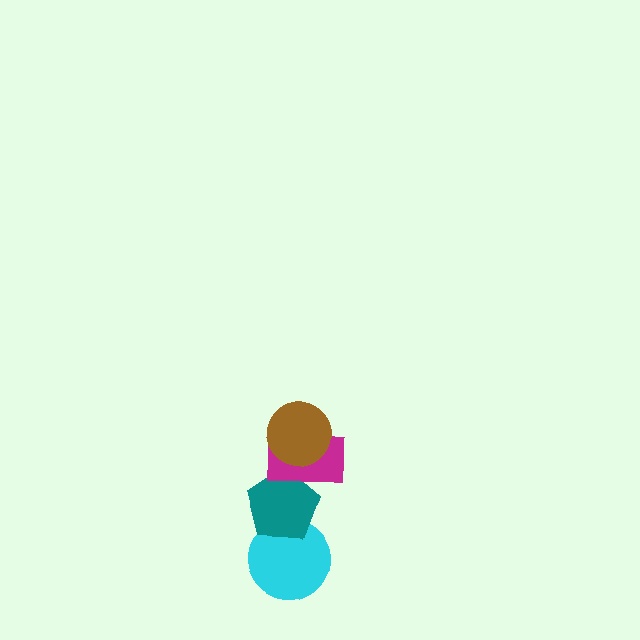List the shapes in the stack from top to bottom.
From top to bottom: the brown circle, the magenta rectangle, the teal pentagon, the cyan circle.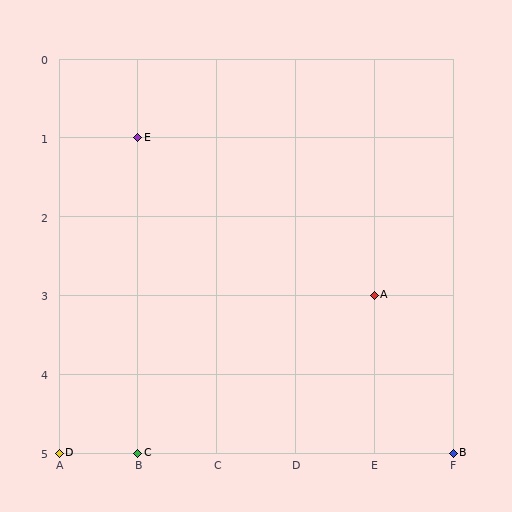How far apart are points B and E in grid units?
Points B and E are 4 columns and 4 rows apart (about 5.7 grid units diagonally).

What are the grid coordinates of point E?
Point E is at grid coordinates (B, 1).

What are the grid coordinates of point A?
Point A is at grid coordinates (E, 3).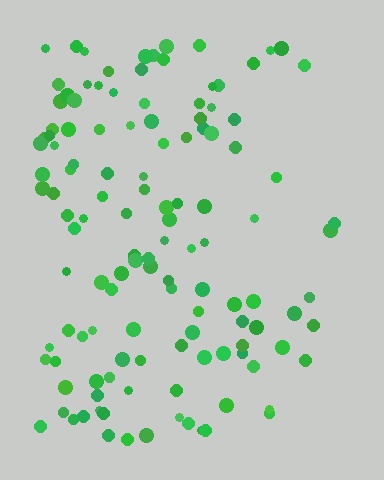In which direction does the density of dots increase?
From right to left, with the left side densest.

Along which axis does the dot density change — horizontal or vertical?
Horizontal.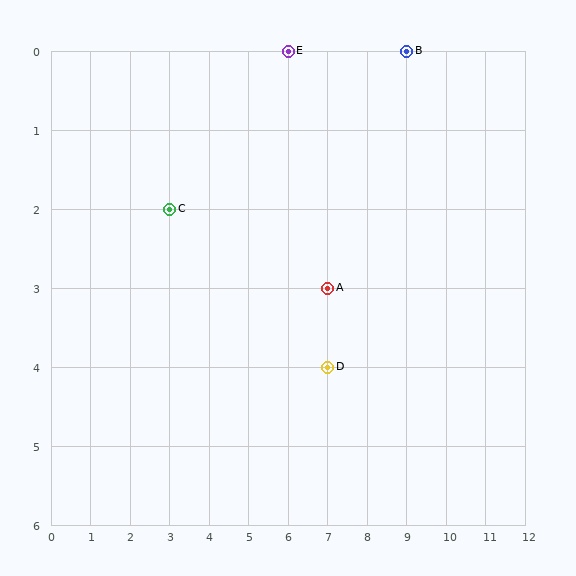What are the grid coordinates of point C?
Point C is at grid coordinates (3, 2).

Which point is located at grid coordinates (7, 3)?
Point A is at (7, 3).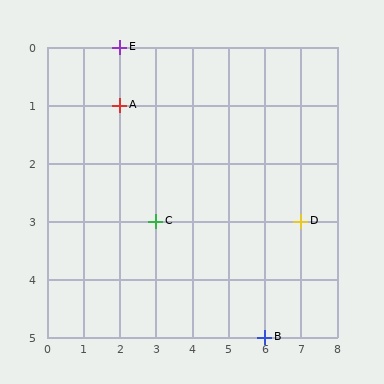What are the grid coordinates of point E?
Point E is at grid coordinates (2, 0).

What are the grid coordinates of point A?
Point A is at grid coordinates (2, 1).